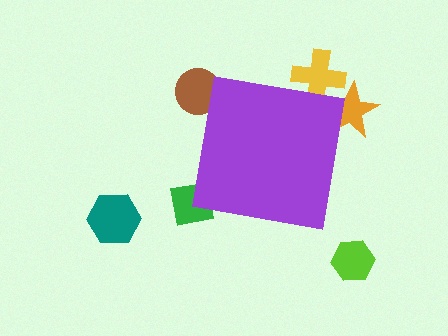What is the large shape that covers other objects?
A purple square.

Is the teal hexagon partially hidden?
No, the teal hexagon is fully visible.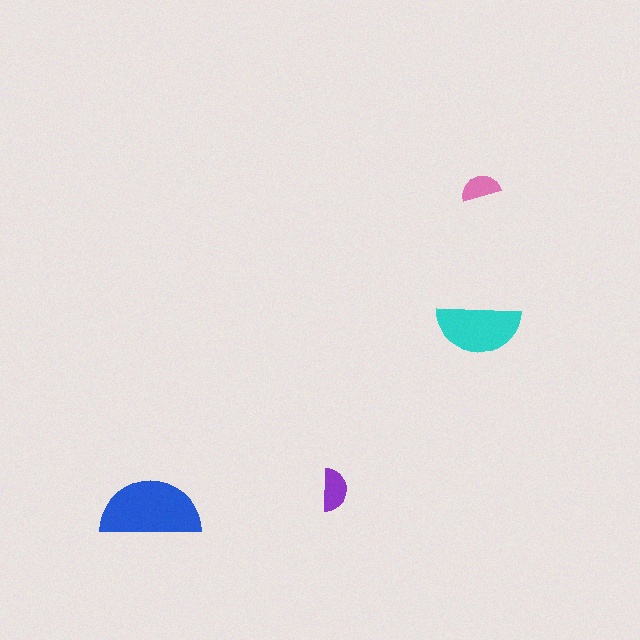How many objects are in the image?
There are 4 objects in the image.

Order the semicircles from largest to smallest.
the blue one, the cyan one, the purple one, the pink one.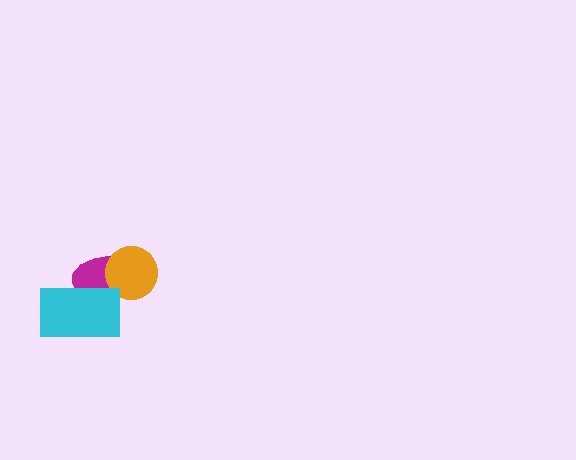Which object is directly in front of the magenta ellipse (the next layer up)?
The orange circle is directly in front of the magenta ellipse.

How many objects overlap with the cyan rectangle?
1 object overlaps with the cyan rectangle.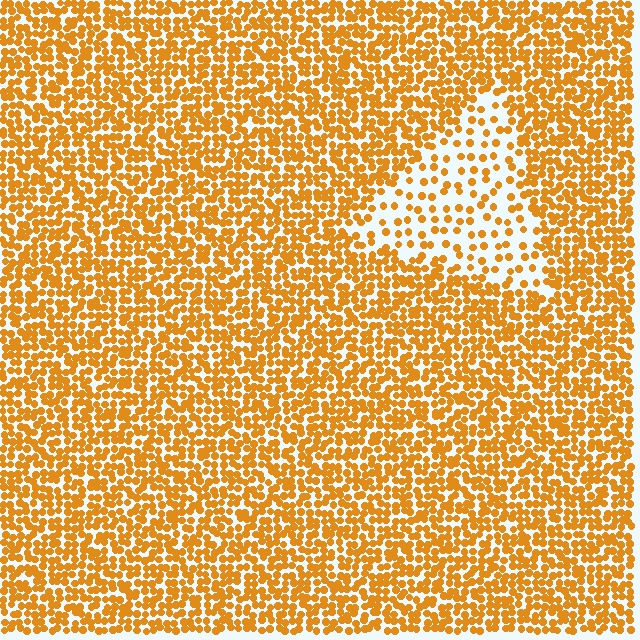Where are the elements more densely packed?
The elements are more densely packed outside the triangle boundary.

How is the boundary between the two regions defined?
The boundary is defined by a change in element density (approximately 2.6x ratio). All elements are the same color, size, and shape.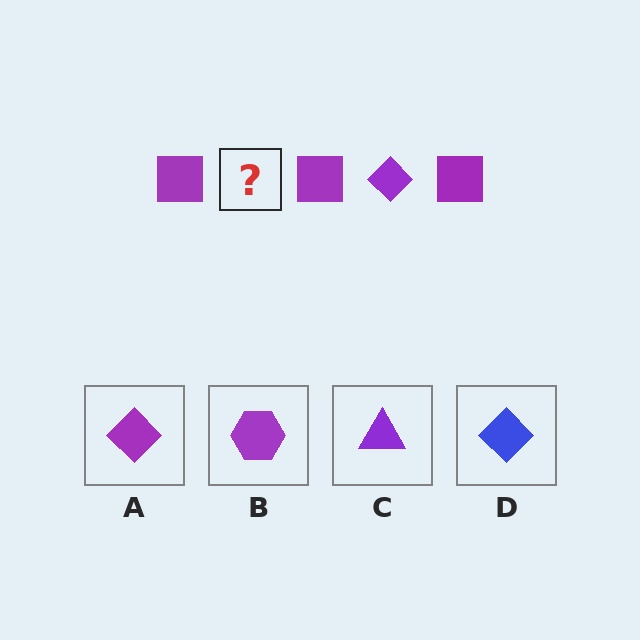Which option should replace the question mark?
Option A.